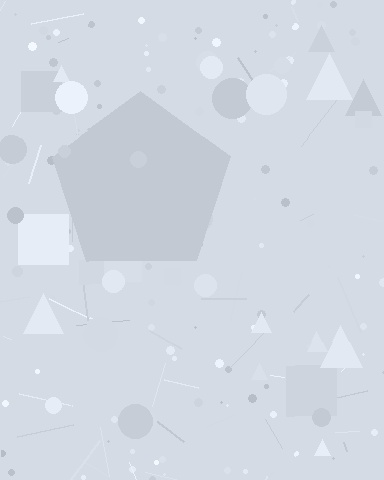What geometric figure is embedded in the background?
A pentagon is embedded in the background.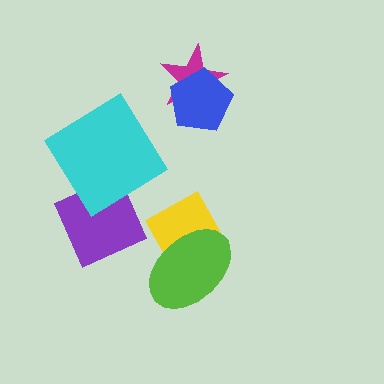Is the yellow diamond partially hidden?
Yes, it is partially covered by another shape.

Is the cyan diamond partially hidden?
No, no other shape covers it.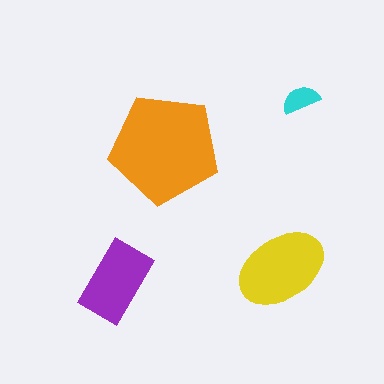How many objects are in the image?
There are 4 objects in the image.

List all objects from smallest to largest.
The cyan semicircle, the purple rectangle, the yellow ellipse, the orange pentagon.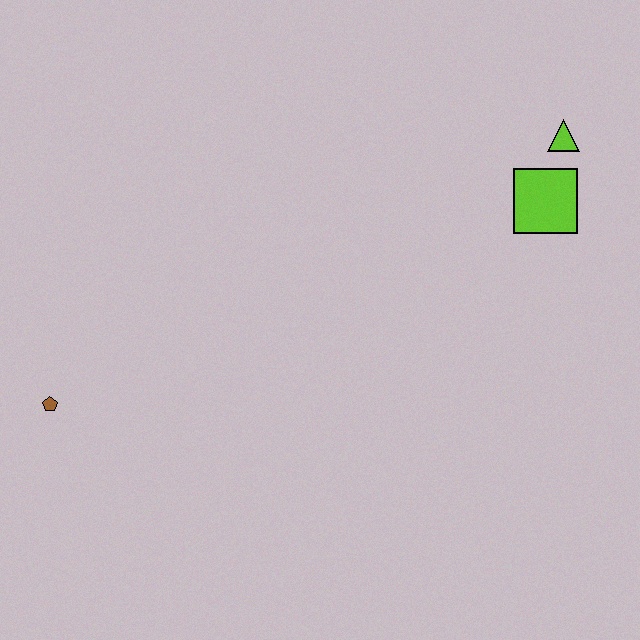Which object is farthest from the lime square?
The brown pentagon is farthest from the lime square.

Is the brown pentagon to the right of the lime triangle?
No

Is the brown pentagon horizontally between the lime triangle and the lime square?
No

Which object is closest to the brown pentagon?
The lime square is closest to the brown pentagon.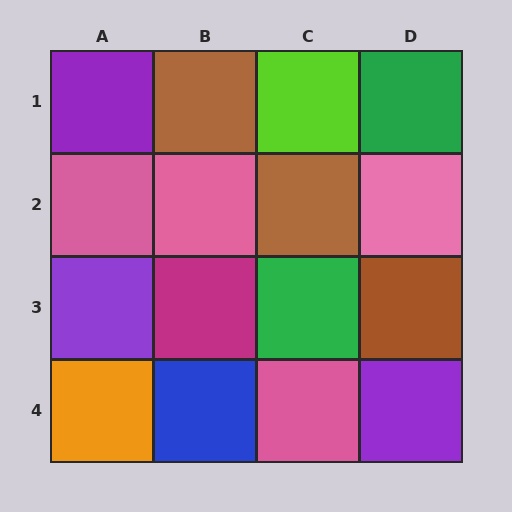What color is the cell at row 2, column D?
Pink.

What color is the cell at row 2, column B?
Pink.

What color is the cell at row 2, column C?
Brown.